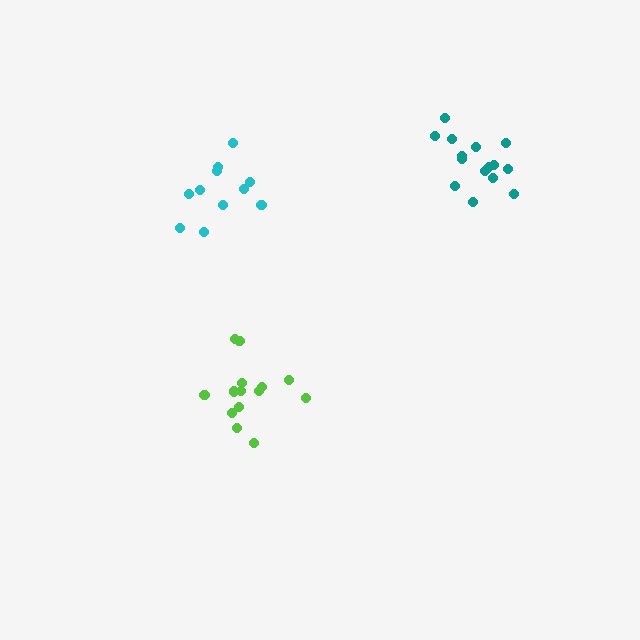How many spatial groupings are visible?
There are 3 spatial groupings.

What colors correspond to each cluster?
The clusters are colored: teal, lime, cyan.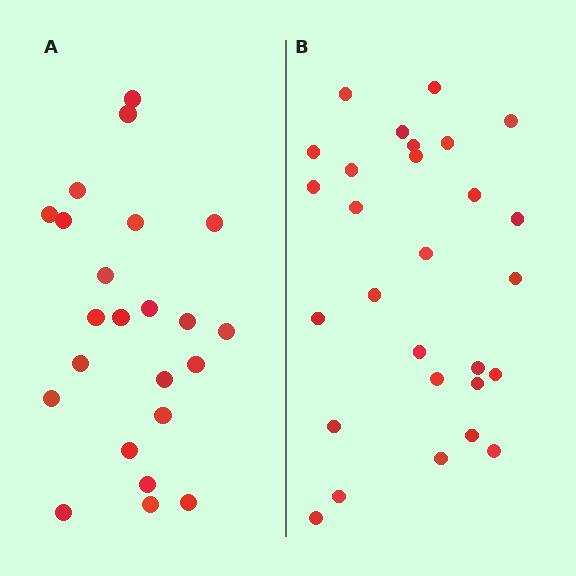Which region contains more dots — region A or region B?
Region B (the right region) has more dots.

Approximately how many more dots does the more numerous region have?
Region B has about 5 more dots than region A.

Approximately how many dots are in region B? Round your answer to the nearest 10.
About 30 dots. (The exact count is 28, which rounds to 30.)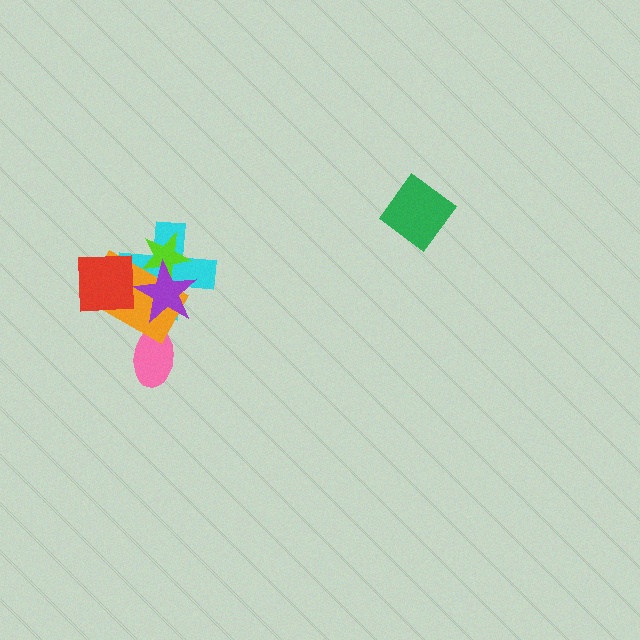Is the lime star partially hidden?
Yes, it is partially covered by another shape.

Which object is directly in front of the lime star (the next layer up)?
The orange rectangle is directly in front of the lime star.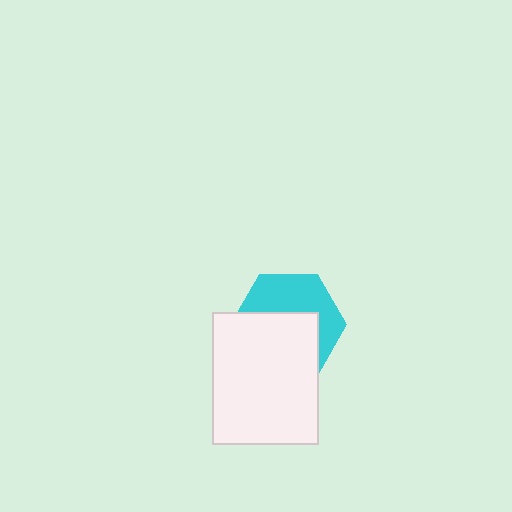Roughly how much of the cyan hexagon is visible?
A small part of it is visible (roughly 45%).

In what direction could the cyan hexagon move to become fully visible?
The cyan hexagon could move up. That would shift it out from behind the white rectangle entirely.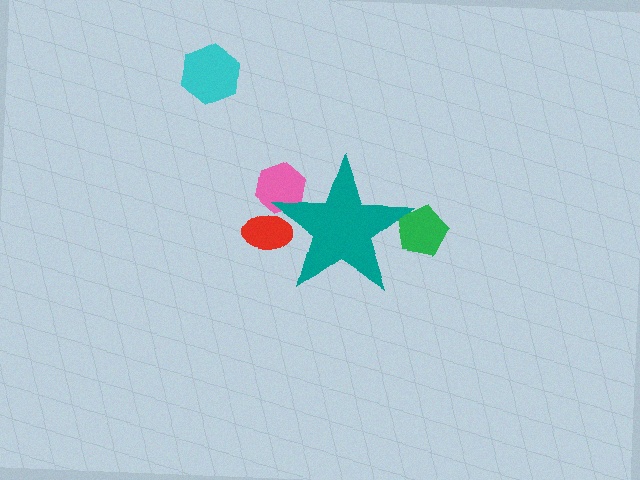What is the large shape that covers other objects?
A teal star.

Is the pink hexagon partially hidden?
Yes, the pink hexagon is partially hidden behind the teal star.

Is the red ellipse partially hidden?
Yes, the red ellipse is partially hidden behind the teal star.